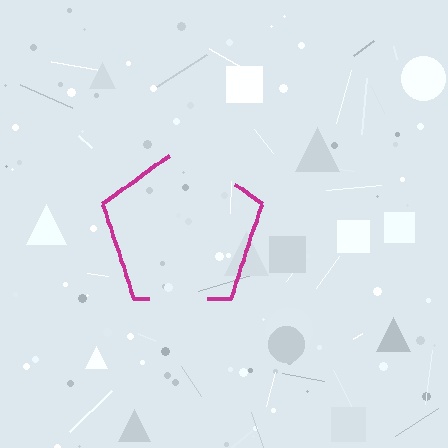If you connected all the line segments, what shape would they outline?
They would outline a pentagon.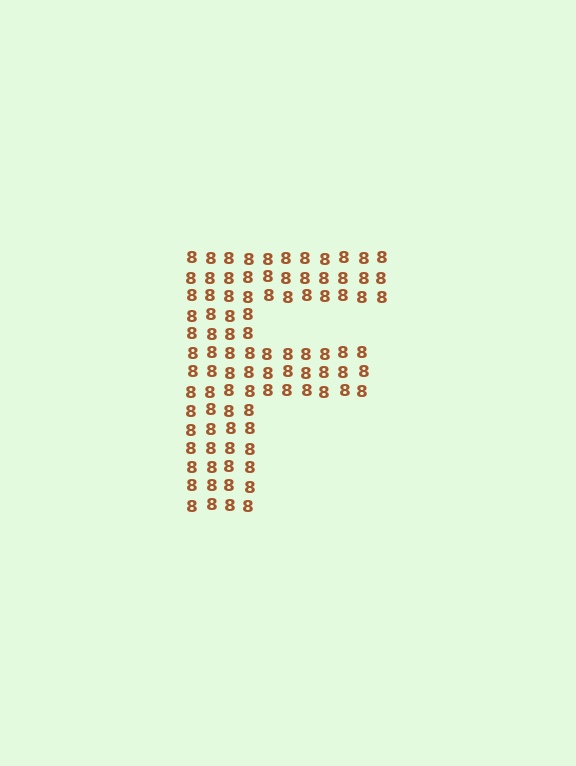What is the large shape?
The large shape is the letter F.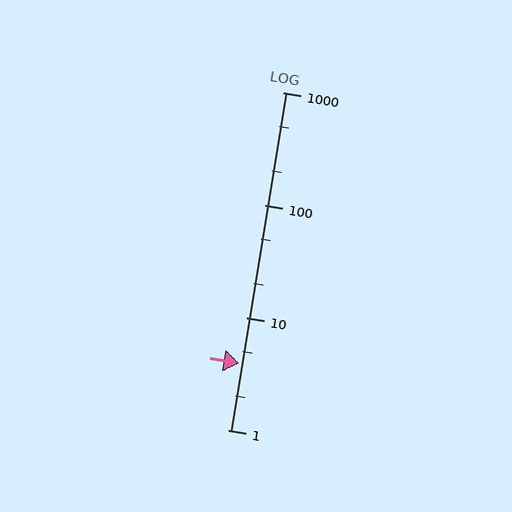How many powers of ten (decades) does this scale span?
The scale spans 3 decades, from 1 to 1000.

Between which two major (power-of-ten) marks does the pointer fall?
The pointer is between 1 and 10.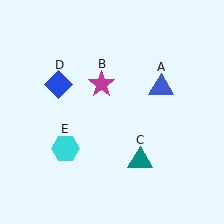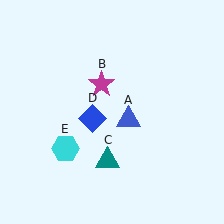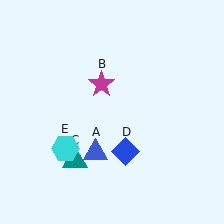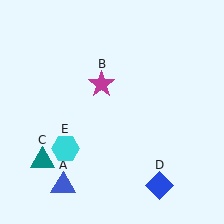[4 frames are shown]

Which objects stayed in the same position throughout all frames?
Magenta star (object B) and cyan hexagon (object E) remained stationary.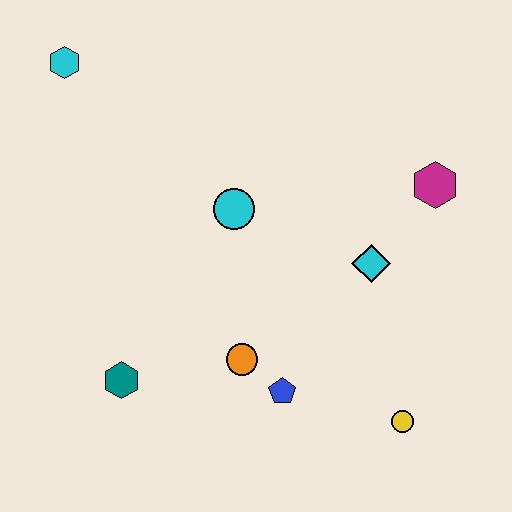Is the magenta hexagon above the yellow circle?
Yes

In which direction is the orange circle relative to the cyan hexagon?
The orange circle is below the cyan hexagon.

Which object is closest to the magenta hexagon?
The cyan diamond is closest to the magenta hexagon.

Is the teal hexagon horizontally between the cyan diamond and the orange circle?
No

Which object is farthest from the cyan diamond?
The cyan hexagon is farthest from the cyan diamond.